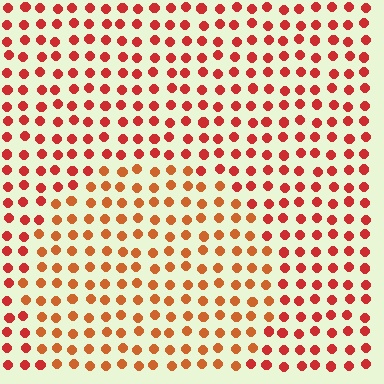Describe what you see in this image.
The image is filled with small red elements in a uniform arrangement. A circle-shaped region is visible where the elements are tinted to a slightly different hue, forming a subtle color boundary.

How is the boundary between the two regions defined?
The boundary is defined purely by a slight shift in hue (about 23 degrees). Spacing, size, and orientation are identical on both sides.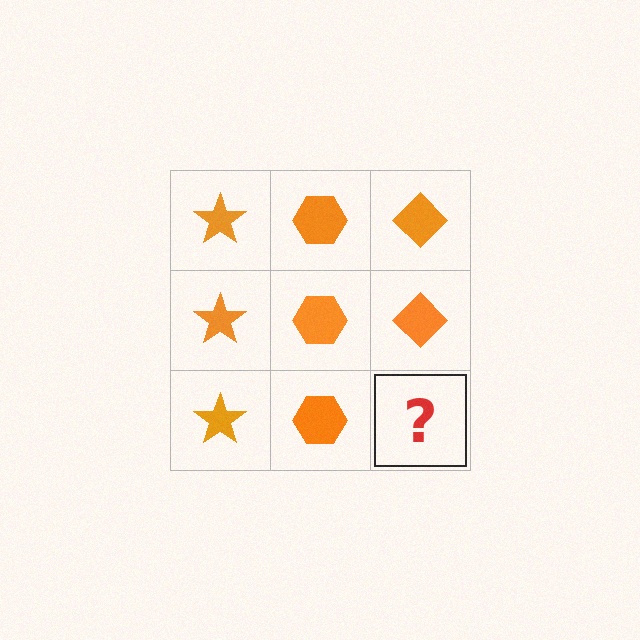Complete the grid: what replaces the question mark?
The question mark should be replaced with an orange diamond.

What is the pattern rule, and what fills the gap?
The rule is that each column has a consistent shape. The gap should be filled with an orange diamond.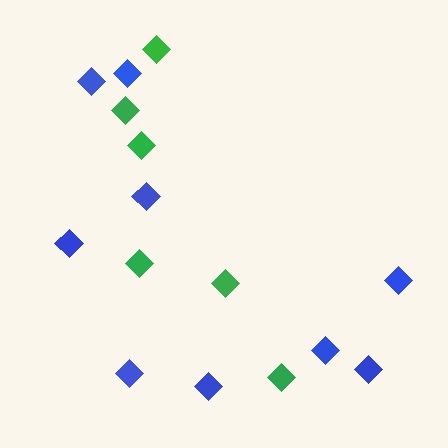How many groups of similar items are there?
There are 2 groups: one group of green diamonds (6) and one group of blue diamonds (9).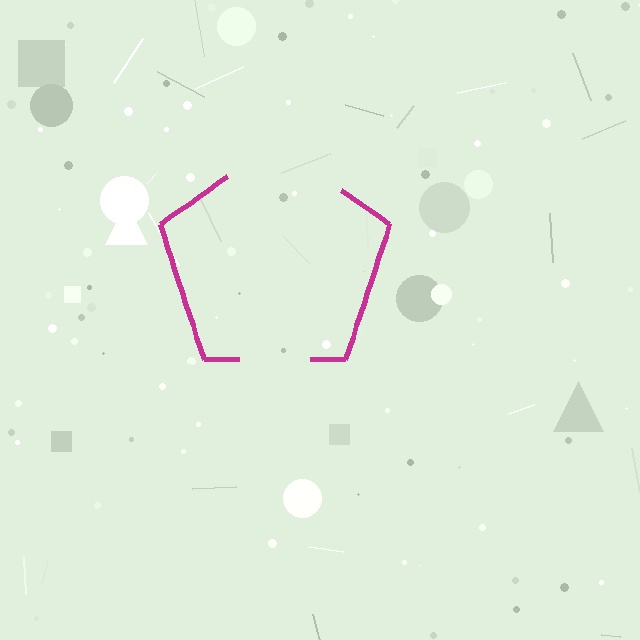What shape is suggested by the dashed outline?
The dashed outline suggests a pentagon.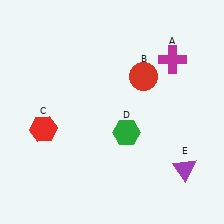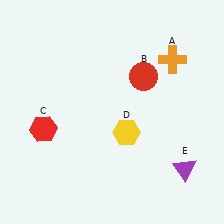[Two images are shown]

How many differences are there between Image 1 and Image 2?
There are 2 differences between the two images.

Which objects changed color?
A changed from magenta to orange. D changed from green to yellow.